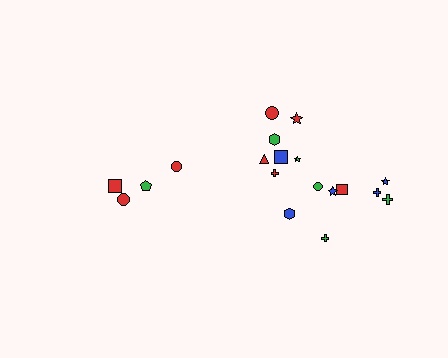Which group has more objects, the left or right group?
The right group.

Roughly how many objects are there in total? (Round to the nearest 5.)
Roughly 20 objects in total.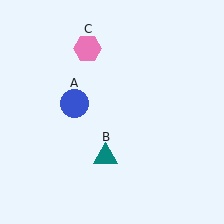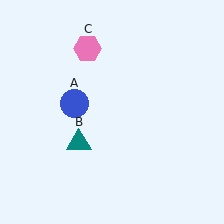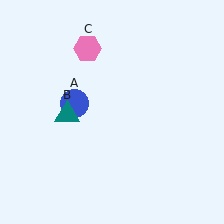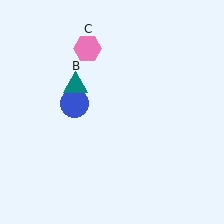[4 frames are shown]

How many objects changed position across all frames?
1 object changed position: teal triangle (object B).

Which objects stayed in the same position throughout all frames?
Blue circle (object A) and pink hexagon (object C) remained stationary.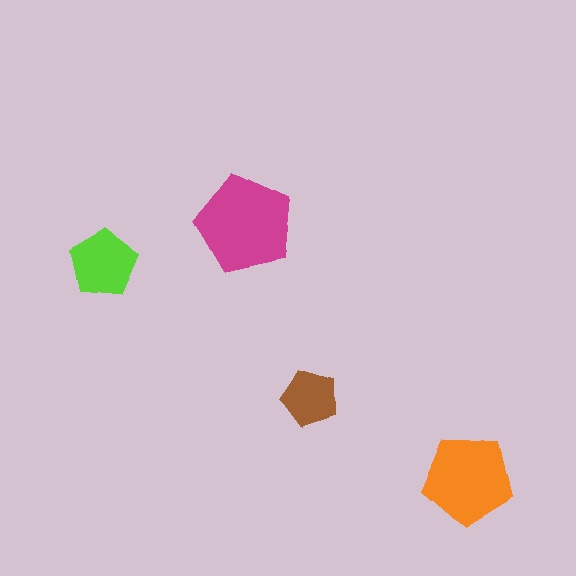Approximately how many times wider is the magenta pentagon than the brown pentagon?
About 1.5 times wider.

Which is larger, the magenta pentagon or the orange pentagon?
The magenta one.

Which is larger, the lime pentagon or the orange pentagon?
The orange one.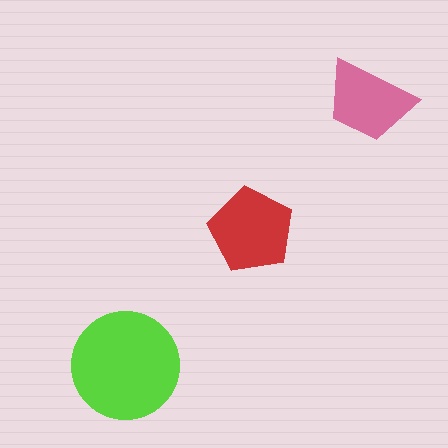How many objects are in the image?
There are 3 objects in the image.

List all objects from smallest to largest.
The pink trapezoid, the red pentagon, the lime circle.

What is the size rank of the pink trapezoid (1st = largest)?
3rd.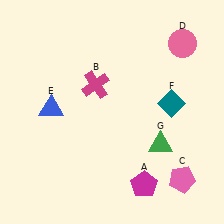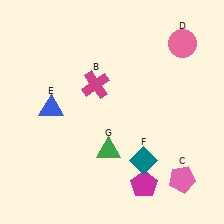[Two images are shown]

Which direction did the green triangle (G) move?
The green triangle (G) moved left.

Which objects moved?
The objects that moved are: the teal diamond (F), the green triangle (G).